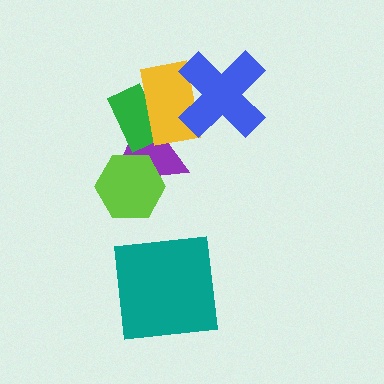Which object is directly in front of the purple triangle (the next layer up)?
The green rectangle is directly in front of the purple triangle.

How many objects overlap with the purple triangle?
3 objects overlap with the purple triangle.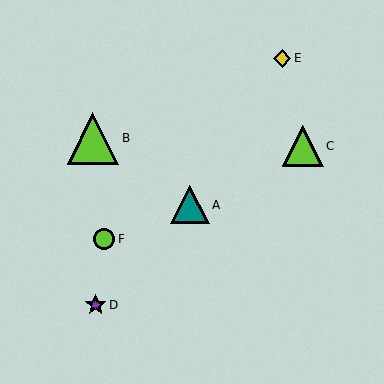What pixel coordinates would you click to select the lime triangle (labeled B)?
Click at (93, 138) to select the lime triangle B.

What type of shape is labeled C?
Shape C is a lime triangle.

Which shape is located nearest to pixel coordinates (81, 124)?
The lime triangle (labeled B) at (93, 138) is nearest to that location.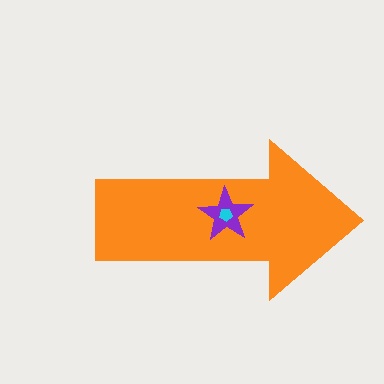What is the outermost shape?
The orange arrow.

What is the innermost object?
The cyan pentagon.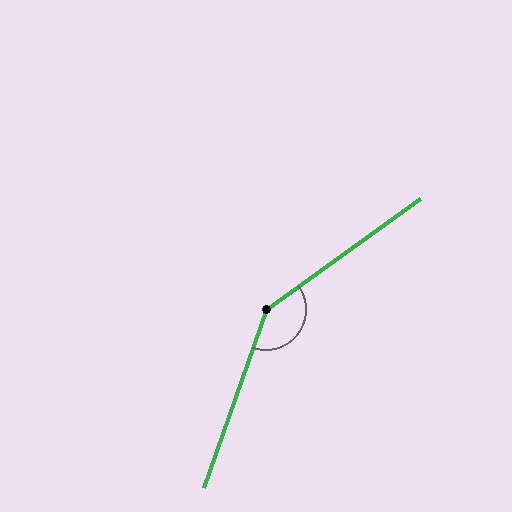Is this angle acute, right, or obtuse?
It is obtuse.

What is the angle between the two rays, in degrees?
Approximately 145 degrees.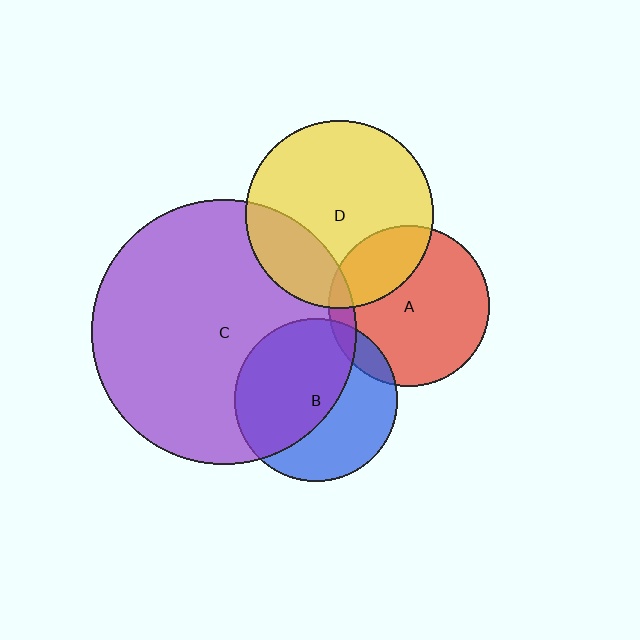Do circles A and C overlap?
Yes.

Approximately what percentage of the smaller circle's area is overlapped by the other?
Approximately 10%.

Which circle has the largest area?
Circle C (purple).